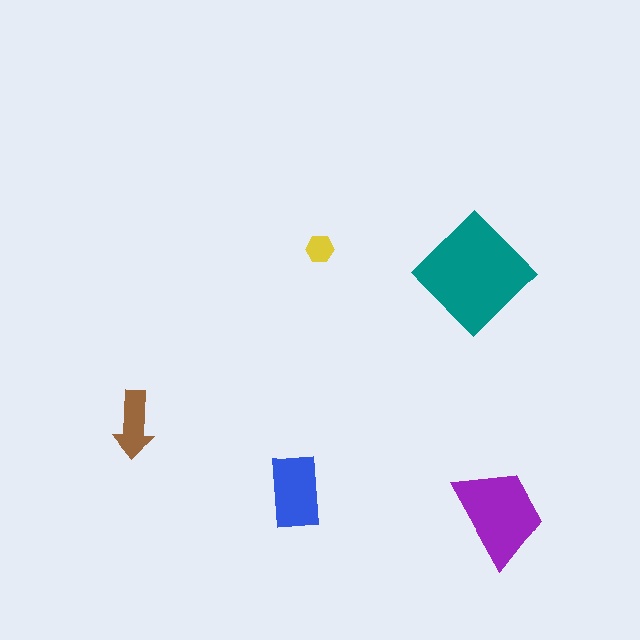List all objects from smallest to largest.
The yellow hexagon, the brown arrow, the blue rectangle, the purple trapezoid, the teal diamond.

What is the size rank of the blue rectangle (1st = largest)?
3rd.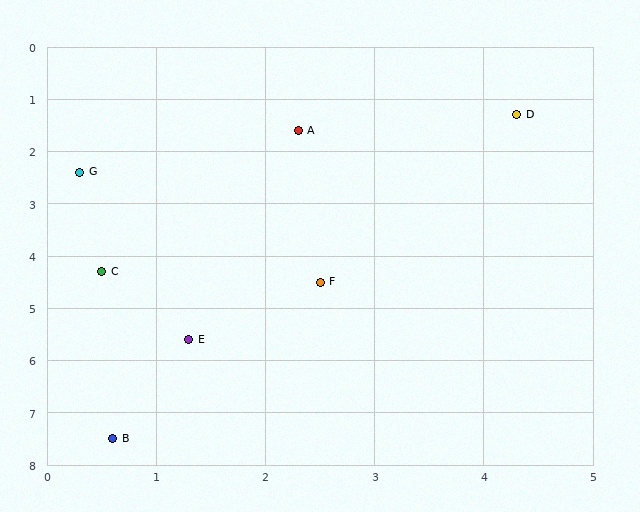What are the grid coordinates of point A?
Point A is at approximately (2.3, 1.6).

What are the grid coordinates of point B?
Point B is at approximately (0.6, 7.5).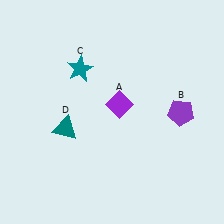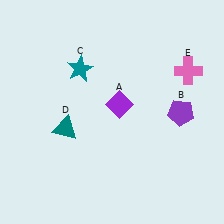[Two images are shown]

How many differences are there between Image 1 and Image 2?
There is 1 difference between the two images.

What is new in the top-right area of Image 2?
A pink cross (E) was added in the top-right area of Image 2.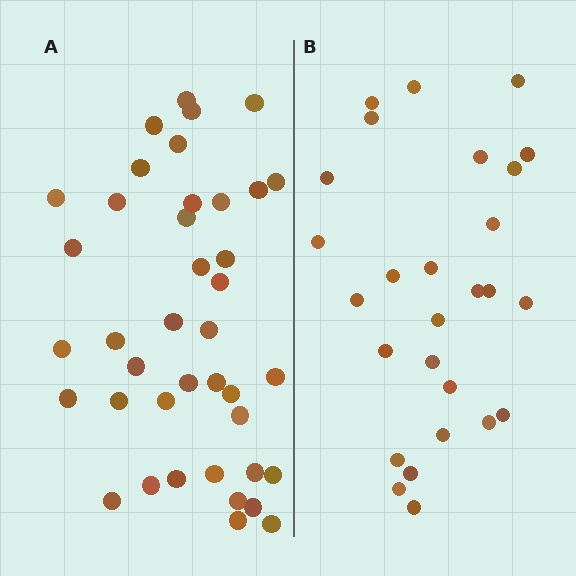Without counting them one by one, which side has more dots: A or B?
Region A (the left region) has more dots.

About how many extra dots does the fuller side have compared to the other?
Region A has approximately 15 more dots than region B.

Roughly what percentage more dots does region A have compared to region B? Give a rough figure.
About 50% more.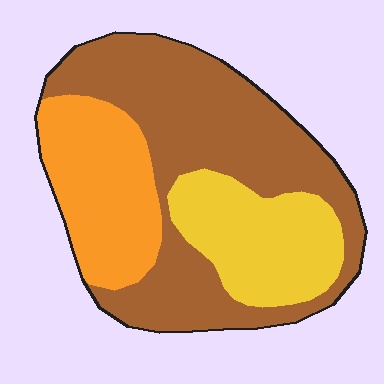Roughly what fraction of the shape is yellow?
Yellow covers roughly 25% of the shape.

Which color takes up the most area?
Brown, at roughly 55%.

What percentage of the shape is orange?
Orange covers about 25% of the shape.